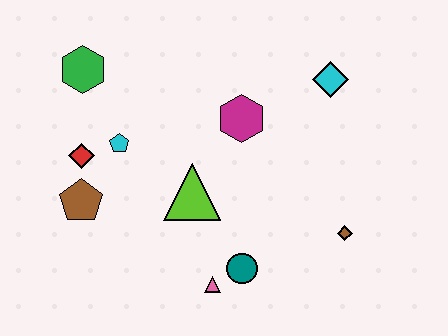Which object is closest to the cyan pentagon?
The red diamond is closest to the cyan pentagon.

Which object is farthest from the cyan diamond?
The brown pentagon is farthest from the cyan diamond.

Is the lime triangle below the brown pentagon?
No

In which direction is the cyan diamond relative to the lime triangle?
The cyan diamond is to the right of the lime triangle.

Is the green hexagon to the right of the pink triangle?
No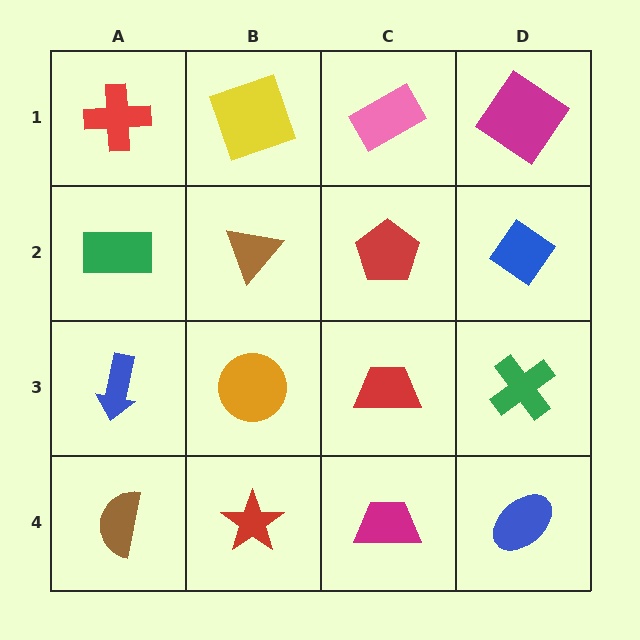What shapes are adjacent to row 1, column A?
A green rectangle (row 2, column A), a yellow square (row 1, column B).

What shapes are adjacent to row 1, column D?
A blue diamond (row 2, column D), a pink rectangle (row 1, column C).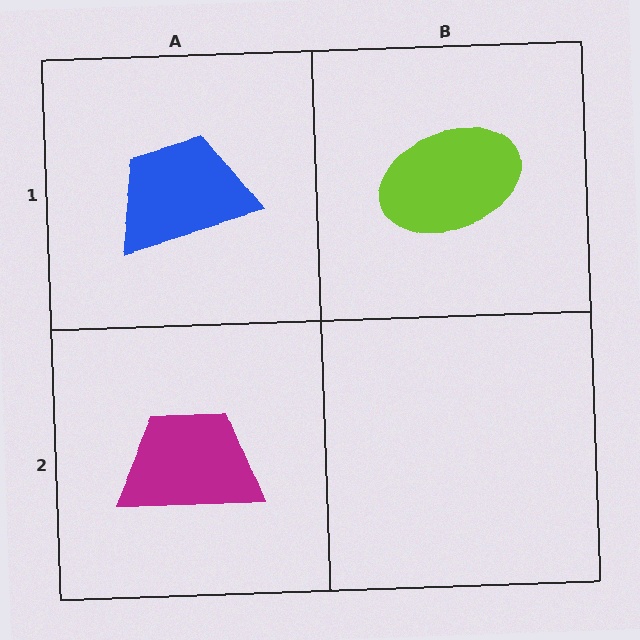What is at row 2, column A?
A magenta trapezoid.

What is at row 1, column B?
A lime ellipse.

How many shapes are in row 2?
1 shape.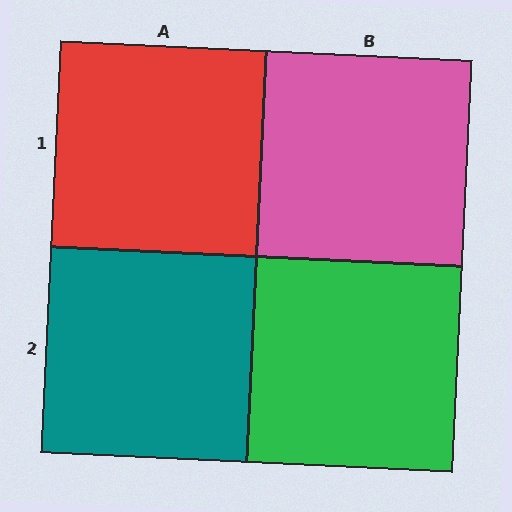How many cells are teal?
1 cell is teal.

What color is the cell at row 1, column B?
Pink.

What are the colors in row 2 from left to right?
Teal, green.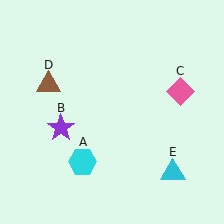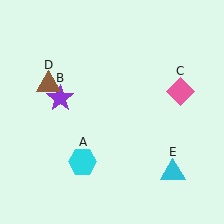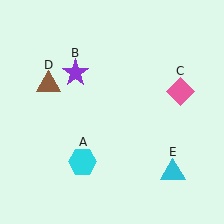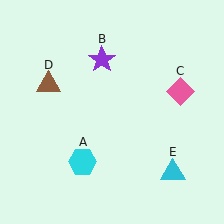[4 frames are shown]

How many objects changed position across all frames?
1 object changed position: purple star (object B).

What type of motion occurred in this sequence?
The purple star (object B) rotated clockwise around the center of the scene.